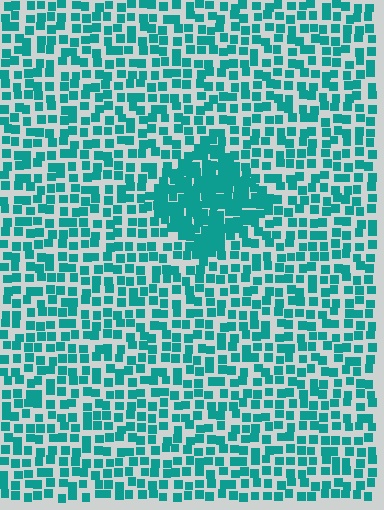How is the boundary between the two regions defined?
The boundary is defined by a change in element density (approximately 2.0x ratio). All elements are the same color, size, and shape.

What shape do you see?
I see a diamond.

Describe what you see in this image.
The image contains small teal elements arranged at two different densities. A diamond-shaped region is visible where the elements are more densely packed than the surrounding area.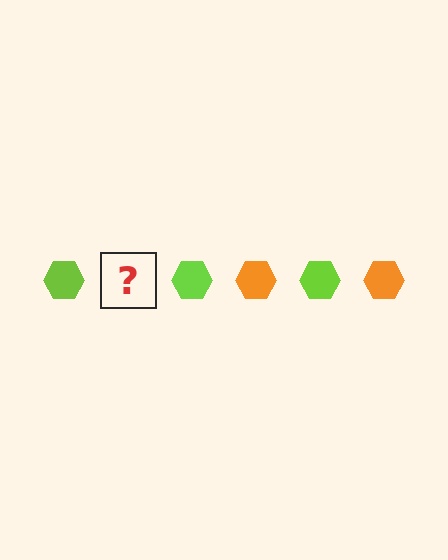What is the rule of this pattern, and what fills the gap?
The rule is that the pattern cycles through lime, orange hexagons. The gap should be filled with an orange hexagon.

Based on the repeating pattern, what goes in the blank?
The blank should be an orange hexagon.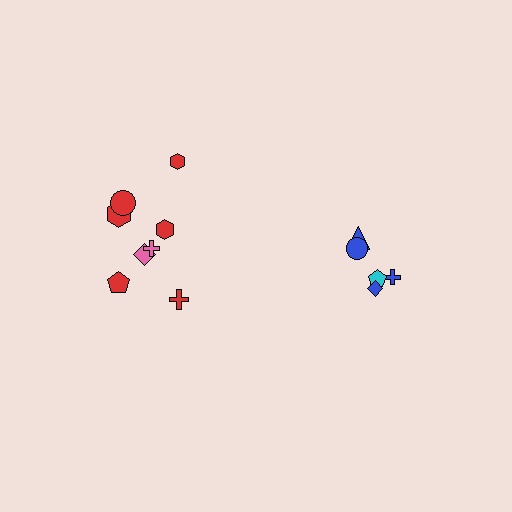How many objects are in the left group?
There are 8 objects.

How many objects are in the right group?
There are 5 objects.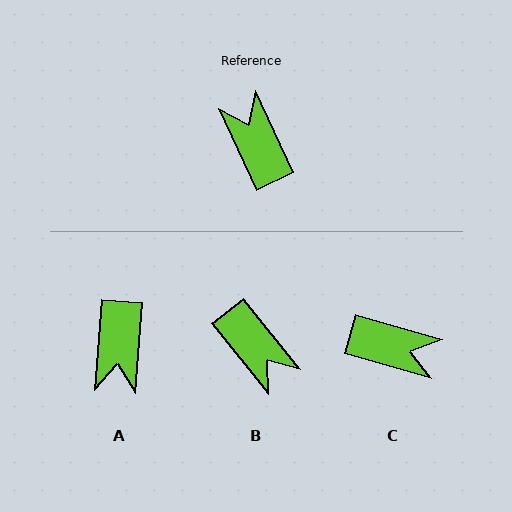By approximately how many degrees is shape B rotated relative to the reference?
Approximately 167 degrees clockwise.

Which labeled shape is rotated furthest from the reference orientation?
B, about 167 degrees away.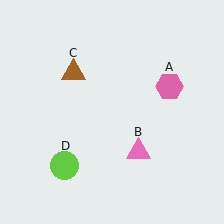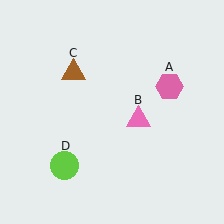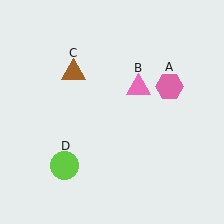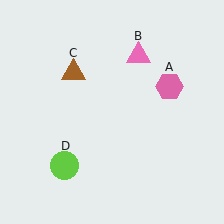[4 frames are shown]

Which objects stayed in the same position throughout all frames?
Pink hexagon (object A) and brown triangle (object C) and lime circle (object D) remained stationary.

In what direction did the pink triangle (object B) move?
The pink triangle (object B) moved up.